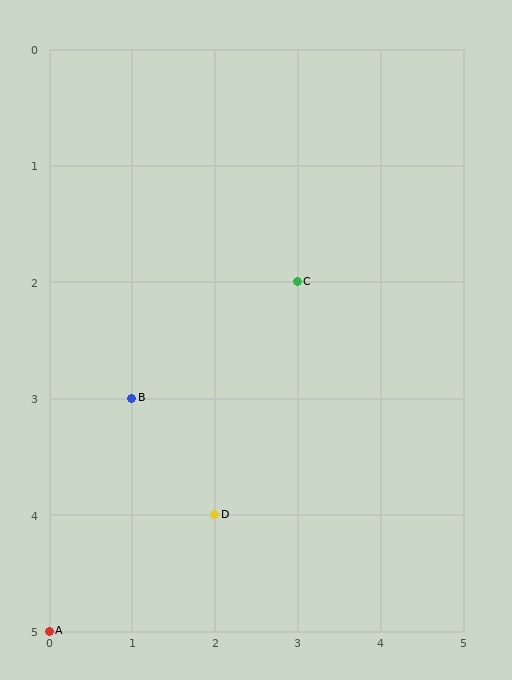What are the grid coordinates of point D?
Point D is at grid coordinates (2, 4).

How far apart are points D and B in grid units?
Points D and B are 1 column and 1 row apart (about 1.4 grid units diagonally).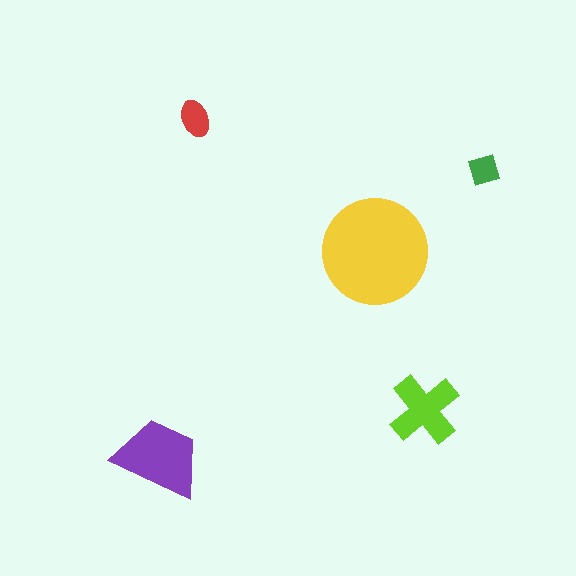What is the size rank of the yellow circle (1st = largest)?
1st.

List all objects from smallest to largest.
The green square, the red ellipse, the lime cross, the purple trapezoid, the yellow circle.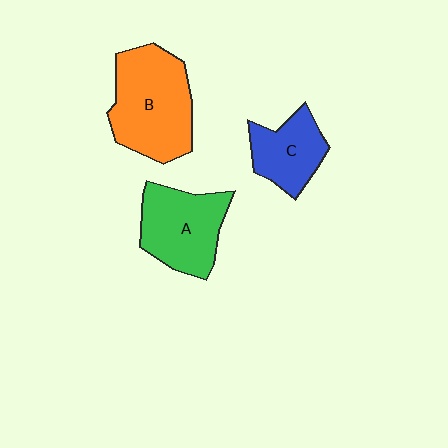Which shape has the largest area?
Shape B (orange).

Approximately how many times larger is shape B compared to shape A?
Approximately 1.3 times.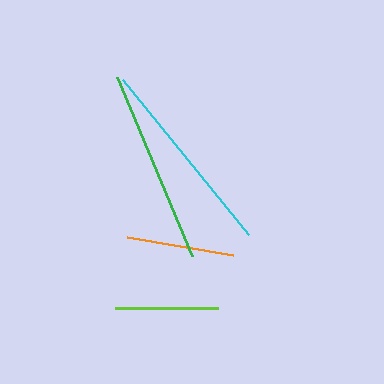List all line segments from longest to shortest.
From longest to shortest: cyan, green, orange, lime.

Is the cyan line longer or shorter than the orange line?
The cyan line is longer than the orange line.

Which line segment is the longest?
The cyan line is the longest at approximately 200 pixels.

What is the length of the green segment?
The green segment is approximately 194 pixels long.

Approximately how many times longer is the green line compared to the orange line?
The green line is approximately 1.8 times the length of the orange line.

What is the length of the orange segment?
The orange segment is approximately 108 pixels long.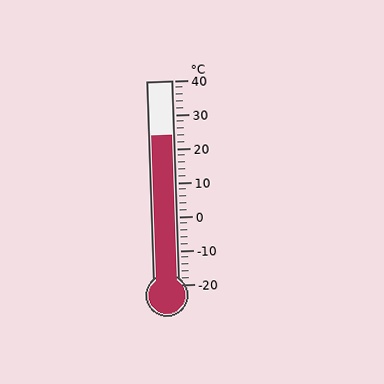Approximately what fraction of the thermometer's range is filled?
The thermometer is filled to approximately 75% of its range.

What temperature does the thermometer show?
The thermometer shows approximately 24°C.